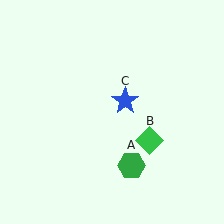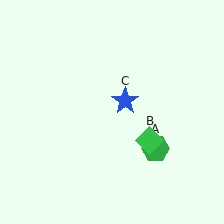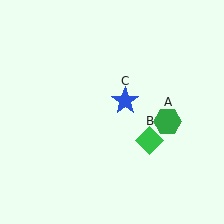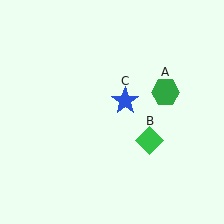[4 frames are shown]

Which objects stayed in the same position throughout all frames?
Green diamond (object B) and blue star (object C) remained stationary.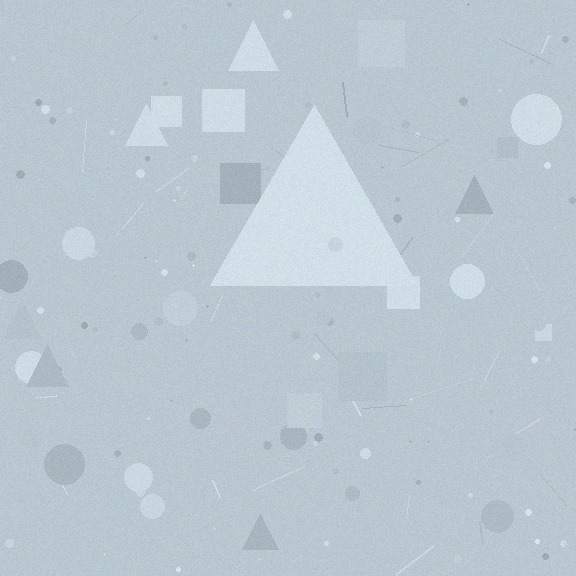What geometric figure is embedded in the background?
A triangle is embedded in the background.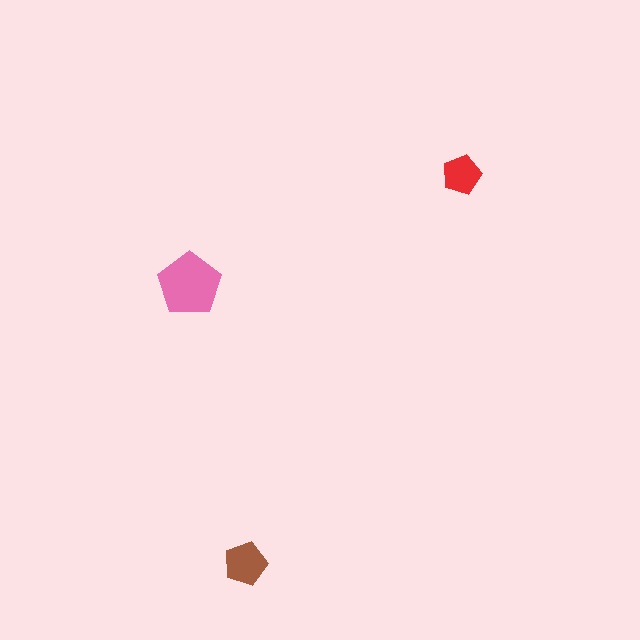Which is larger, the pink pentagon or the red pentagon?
The pink one.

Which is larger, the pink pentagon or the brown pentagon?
The pink one.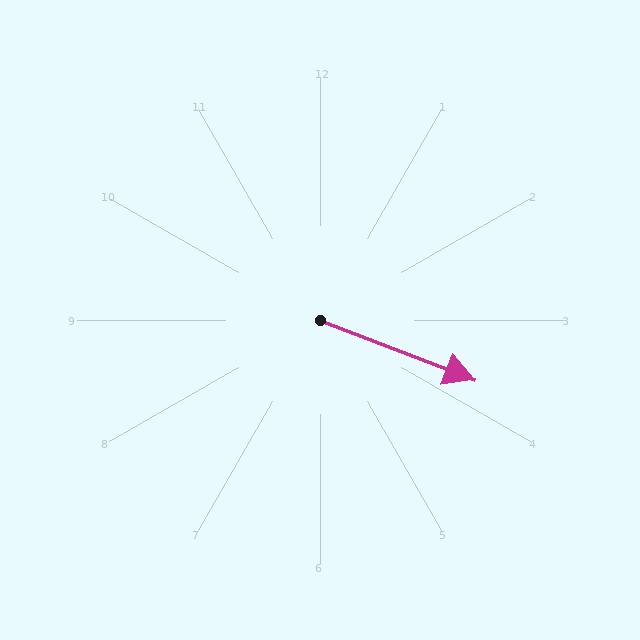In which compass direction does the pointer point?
East.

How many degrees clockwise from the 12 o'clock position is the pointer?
Approximately 111 degrees.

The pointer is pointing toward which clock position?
Roughly 4 o'clock.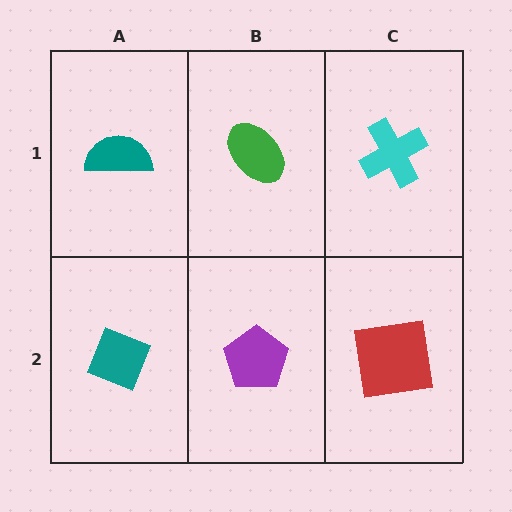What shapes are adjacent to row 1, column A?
A teal diamond (row 2, column A), a green ellipse (row 1, column B).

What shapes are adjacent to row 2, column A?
A teal semicircle (row 1, column A), a purple pentagon (row 2, column B).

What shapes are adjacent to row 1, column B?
A purple pentagon (row 2, column B), a teal semicircle (row 1, column A), a cyan cross (row 1, column C).